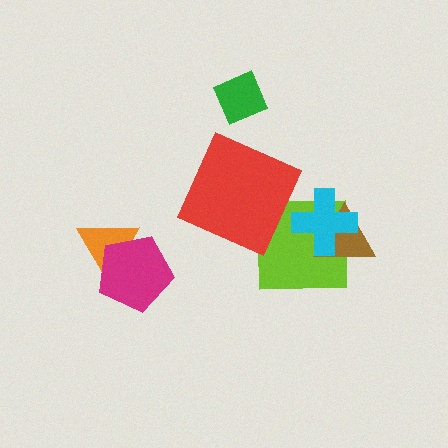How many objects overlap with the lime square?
3 objects overlap with the lime square.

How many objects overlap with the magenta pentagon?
1 object overlaps with the magenta pentagon.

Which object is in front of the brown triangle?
The cyan cross is in front of the brown triangle.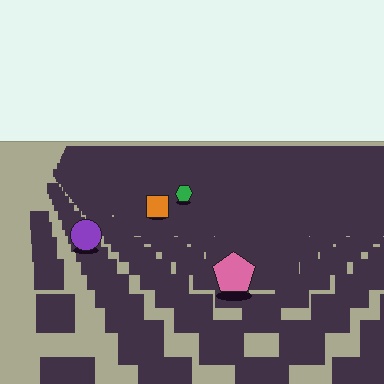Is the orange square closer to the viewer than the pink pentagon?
No. The pink pentagon is closer — you can tell from the texture gradient: the ground texture is coarser near it.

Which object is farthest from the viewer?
The green hexagon is farthest from the viewer. It appears smaller and the ground texture around it is denser.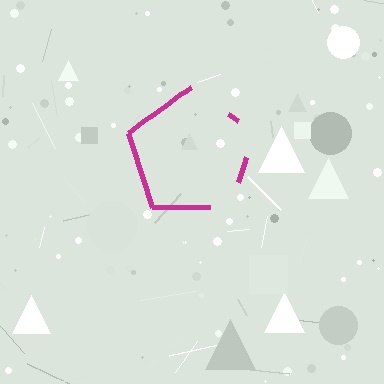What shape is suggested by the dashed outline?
The dashed outline suggests a pentagon.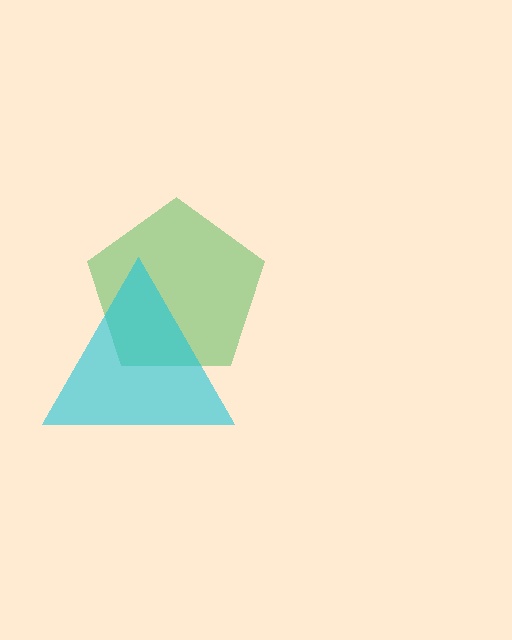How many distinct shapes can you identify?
There are 2 distinct shapes: a green pentagon, a cyan triangle.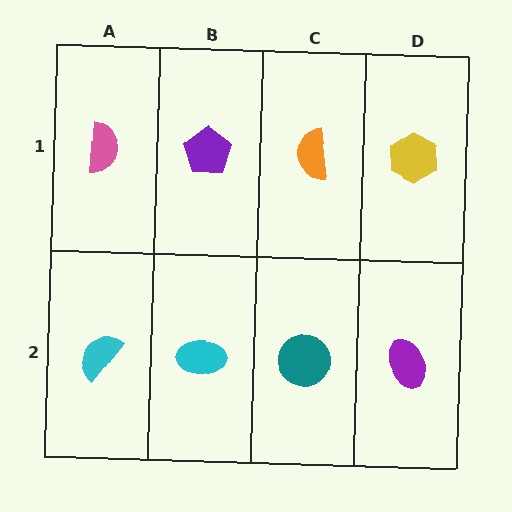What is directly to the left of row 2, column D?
A teal circle.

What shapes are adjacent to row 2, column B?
A purple pentagon (row 1, column B), a cyan semicircle (row 2, column A), a teal circle (row 2, column C).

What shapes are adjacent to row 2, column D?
A yellow hexagon (row 1, column D), a teal circle (row 2, column C).